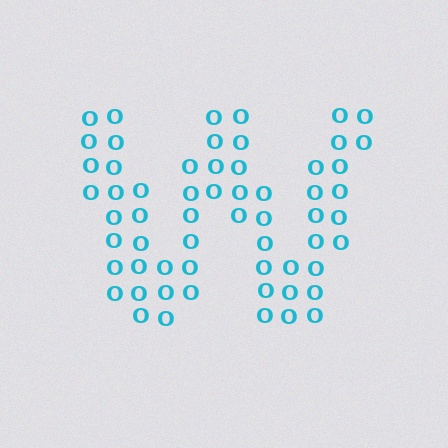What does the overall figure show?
The overall figure shows the letter W.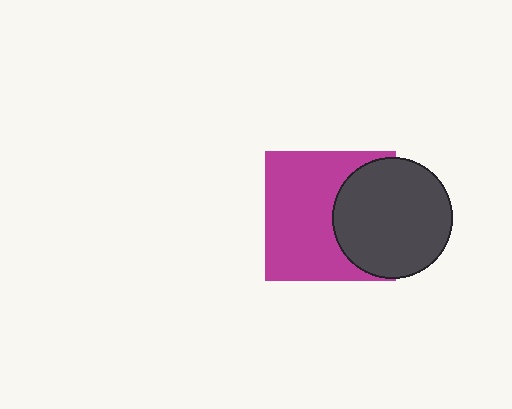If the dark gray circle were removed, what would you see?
You would see the complete magenta square.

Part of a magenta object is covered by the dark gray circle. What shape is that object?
It is a square.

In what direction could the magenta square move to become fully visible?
The magenta square could move left. That would shift it out from behind the dark gray circle entirely.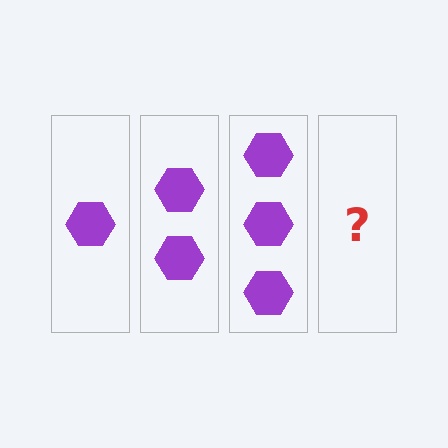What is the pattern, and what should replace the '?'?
The pattern is that each step adds one more hexagon. The '?' should be 4 hexagons.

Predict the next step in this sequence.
The next step is 4 hexagons.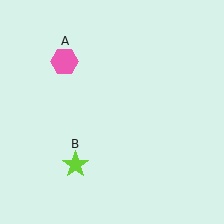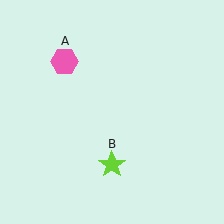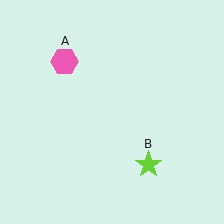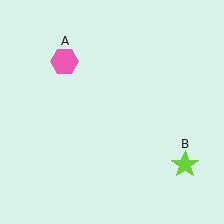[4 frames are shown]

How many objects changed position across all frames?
1 object changed position: lime star (object B).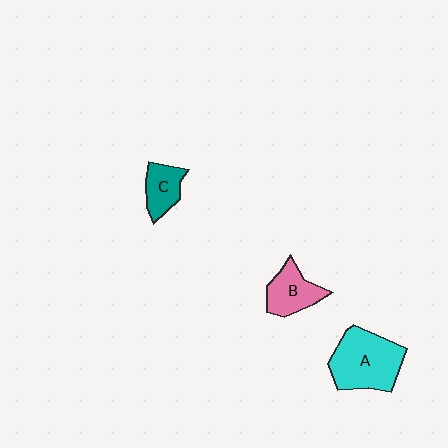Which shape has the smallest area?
Shape C (teal).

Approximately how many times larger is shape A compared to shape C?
Approximately 2.2 times.